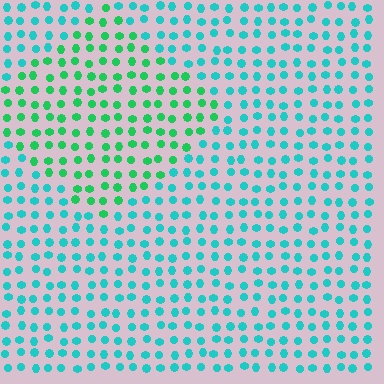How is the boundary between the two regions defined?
The boundary is defined purely by a slight shift in hue (about 37 degrees). Spacing, size, and orientation are identical on both sides.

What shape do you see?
I see a diamond.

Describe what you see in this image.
The image is filled with small cyan elements in a uniform arrangement. A diamond-shaped region is visible where the elements are tinted to a slightly different hue, forming a subtle color boundary.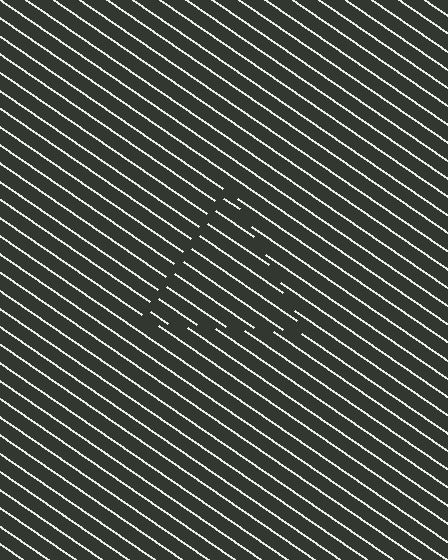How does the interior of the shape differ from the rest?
The interior of the shape contains the same grating, shifted by half a period — the contour is defined by the phase discontinuity where line-ends from the inner and outer gratings abut.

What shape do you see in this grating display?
An illusory triangle. The interior of the shape contains the same grating, shifted by half a period — the contour is defined by the phase discontinuity where line-ends from the inner and outer gratings abut.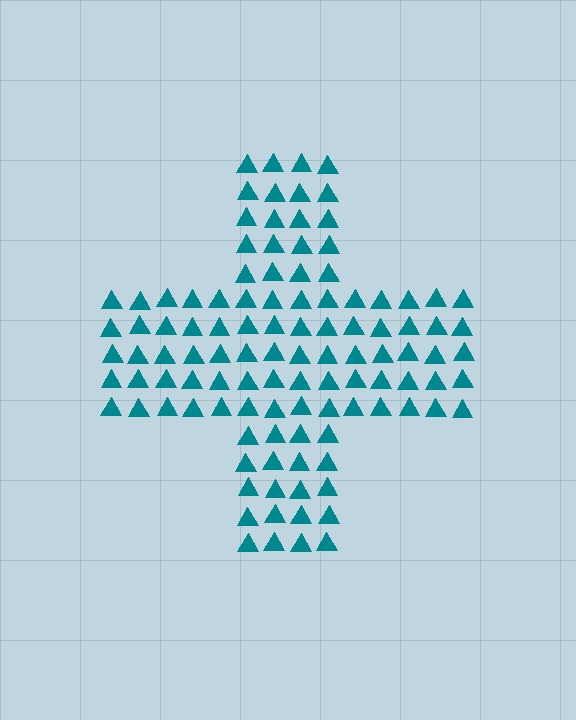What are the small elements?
The small elements are triangles.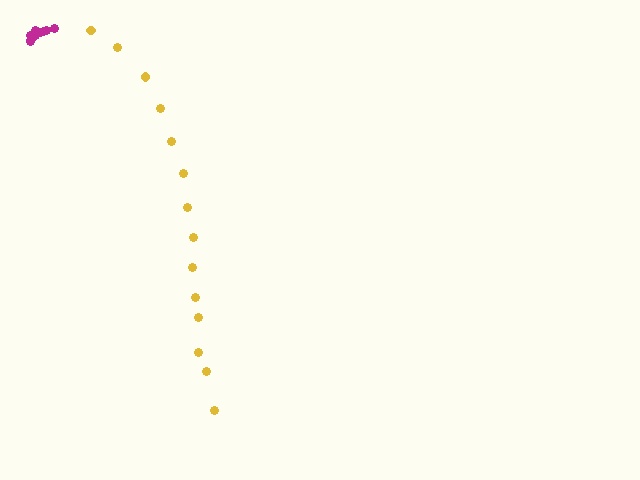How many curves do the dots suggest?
There are 2 distinct paths.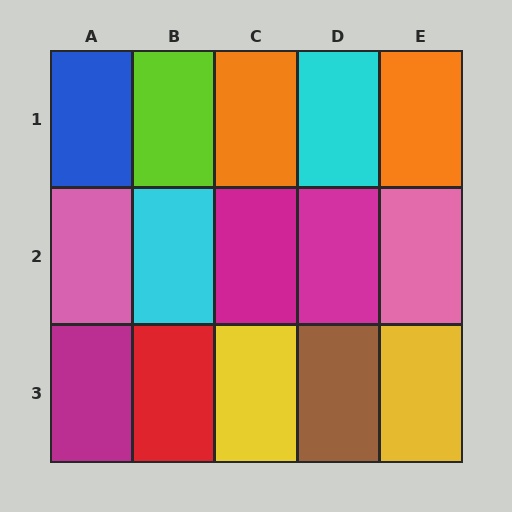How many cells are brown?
1 cell is brown.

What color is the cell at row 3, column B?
Red.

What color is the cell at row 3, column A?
Magenta.